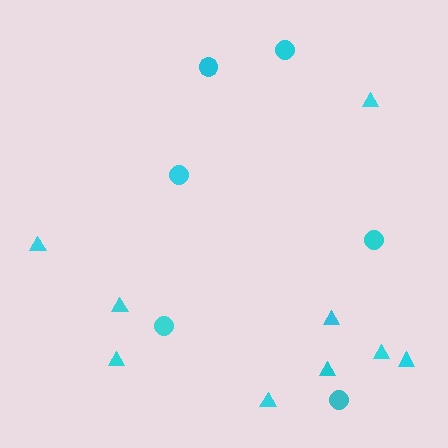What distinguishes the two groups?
There are 2 groups: one group of triangles (9) and one group of circles (6).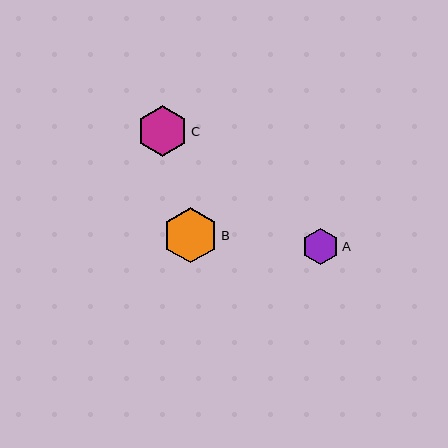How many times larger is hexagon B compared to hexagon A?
Hexagon B is approximately 1.5 times the size of hexagon A.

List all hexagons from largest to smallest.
From largest to smallest: B, C, A.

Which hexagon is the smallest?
Hexagon A is the smallest with a size of approximately 36 pixels.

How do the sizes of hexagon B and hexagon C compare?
Hexagon B and hexagon C are approximately the same size.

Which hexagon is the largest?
Hexagon B is the largest with a size of approximately 56 pixels.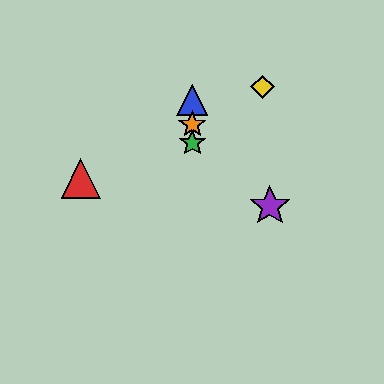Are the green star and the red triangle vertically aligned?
No, the green star is at x≈192 and the red triangle is at x≈81.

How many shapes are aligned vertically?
3 shapes (the blue triangle, the green star, the orange star) are aligned vertically.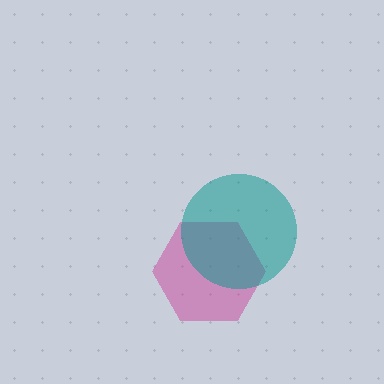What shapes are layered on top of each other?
The layered shapes are: a magenta hexagon, a teal circle.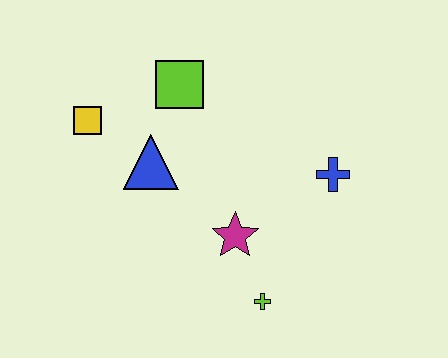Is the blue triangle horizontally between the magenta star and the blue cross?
No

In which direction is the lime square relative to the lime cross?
The lime square is above the lime cross.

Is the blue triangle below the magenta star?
No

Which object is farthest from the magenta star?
The yellow square is farthest from the magenta star.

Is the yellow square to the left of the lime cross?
Yes